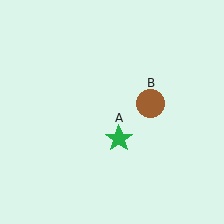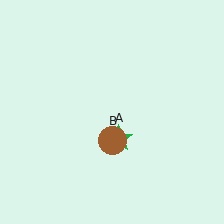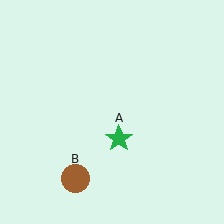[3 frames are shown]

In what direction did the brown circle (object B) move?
The brown circle (object B) moved down and to the left.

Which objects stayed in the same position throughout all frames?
Green star (object A) remained stationary.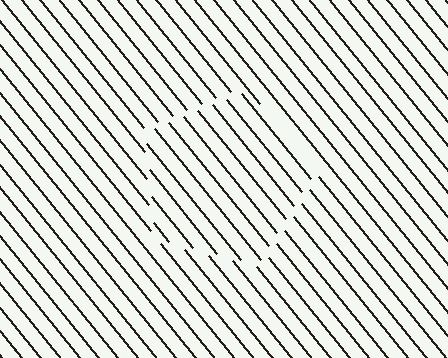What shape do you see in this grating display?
An illusory pentagon. The interior of the shape contains the same grating, shifted by half a period — the contour is defined by the phase discontinuity where line-ends from the inner and outer gratings abut.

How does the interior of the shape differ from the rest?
The interior of the shape contains the same grating, shifted by half a period — the contour is defined by the phase discontinuity where line-ends from the inner and outer gratings abut.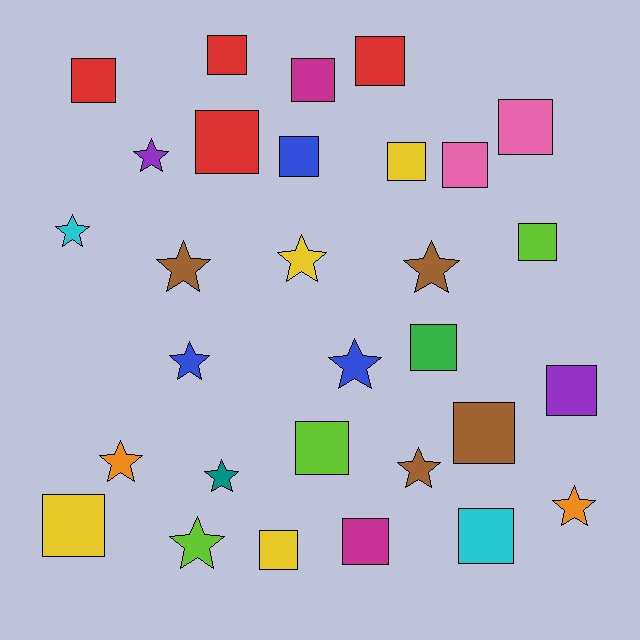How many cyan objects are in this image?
There are 2 cyan objects.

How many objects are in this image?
There are 30 objects.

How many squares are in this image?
There are 18 squares.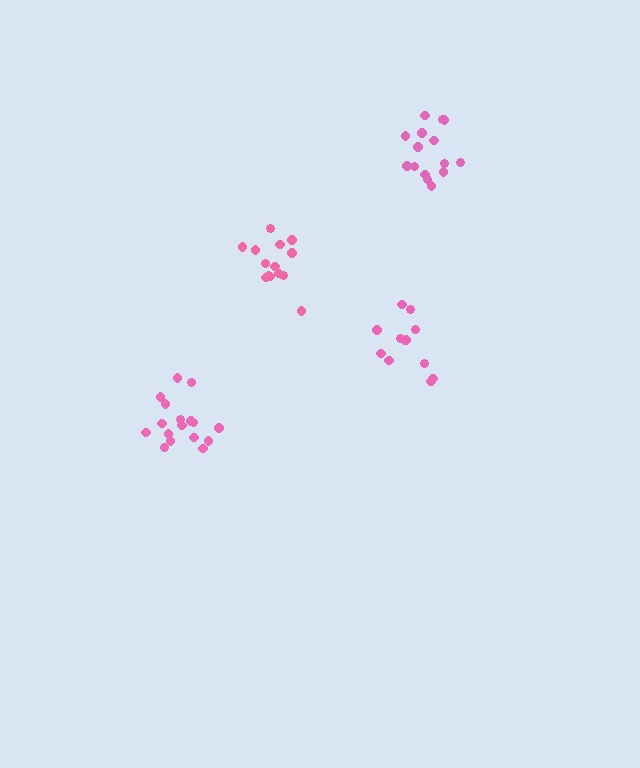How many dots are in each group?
Group 1: 12 dots, Group 2: 15 dots, Group 3: 14 dots, Group 4: 17 dots (58 total).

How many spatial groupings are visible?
There are 4 spatial groupings.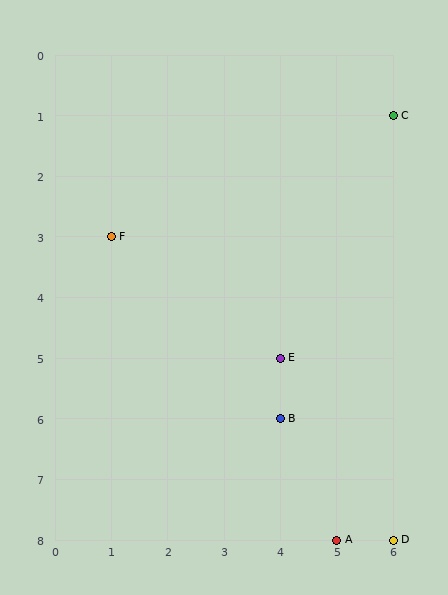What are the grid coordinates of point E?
Point E is at grid coordinates (4, 5).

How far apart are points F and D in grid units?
Points F and D are 5 columns and 5 rows apart (about 7.1 grid units diagonally).